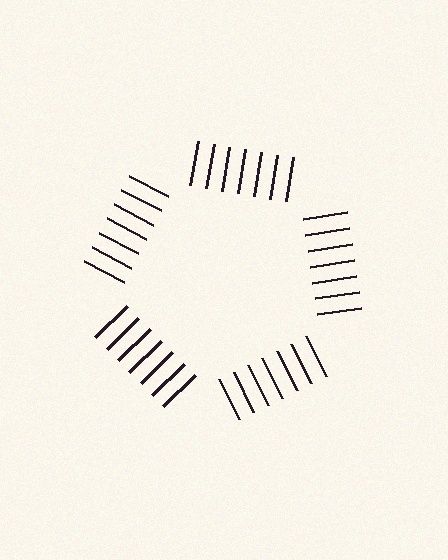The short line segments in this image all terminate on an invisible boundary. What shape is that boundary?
An illusory pentagon — the line segments terminate on its edges but no continuous stroke is drawn.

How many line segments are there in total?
35 — 7 along each of the 5 edges.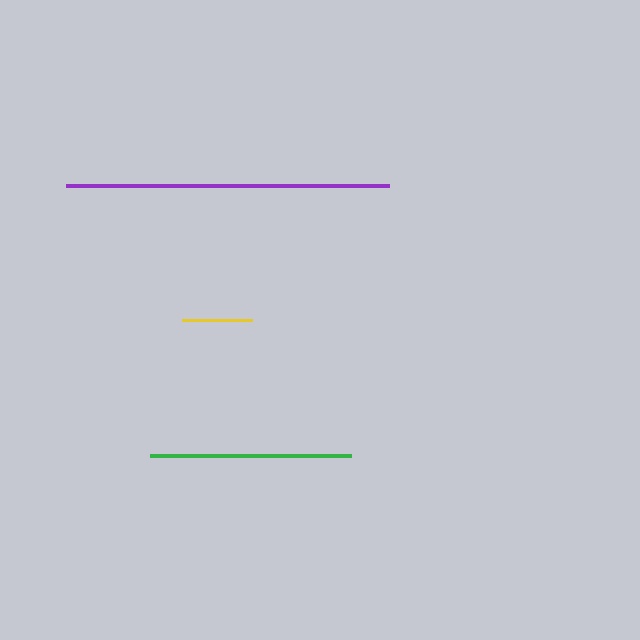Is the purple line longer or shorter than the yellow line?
The purple line is longer than the yellow line.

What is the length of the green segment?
The green segment is approximately 201 pixels long.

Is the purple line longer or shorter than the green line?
The purple line is longer than the green line.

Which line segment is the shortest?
The yellow line is the shortest at approximately 70 pixels.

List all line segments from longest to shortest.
From longest to shortest: purple, green, yellow.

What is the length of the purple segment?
The purple segment is approximately 323 pixels long.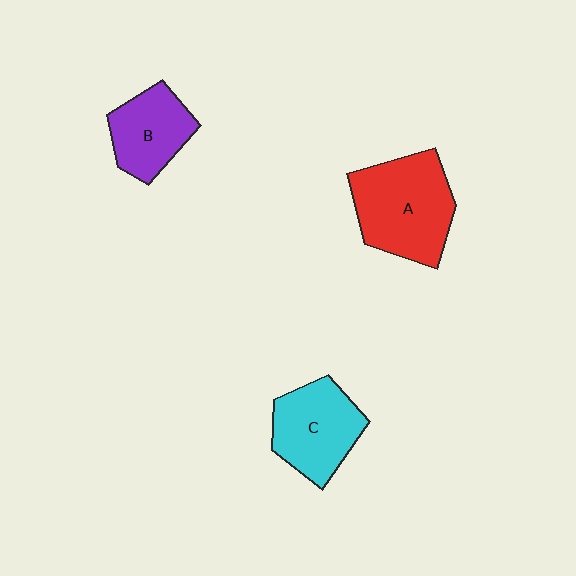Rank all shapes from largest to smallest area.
From largest to smallest: A (red), C (cyan), B (purple).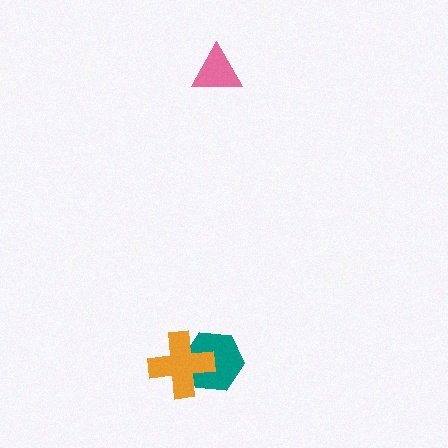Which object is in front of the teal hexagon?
The orange cross is in front of the teal hexagon.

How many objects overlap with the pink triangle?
0 objects overlap with the pink triangle.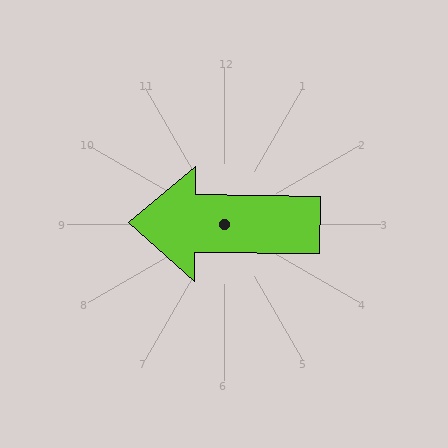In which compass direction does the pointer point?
West.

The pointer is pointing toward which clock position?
Roughly 9 o'clock.